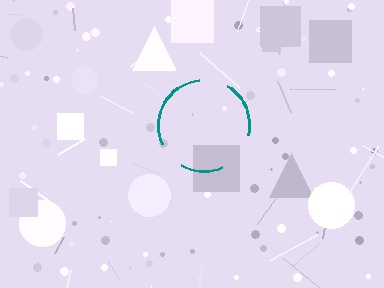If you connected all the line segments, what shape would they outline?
They would outline a circle.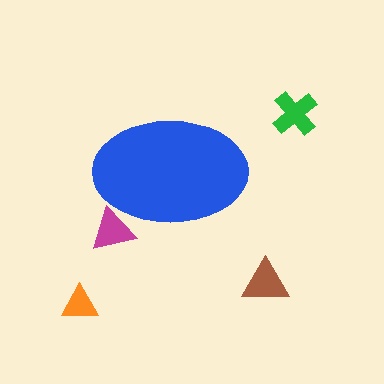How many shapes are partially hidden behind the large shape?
1 shape is partially hidden.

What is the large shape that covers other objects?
A blue ellipse.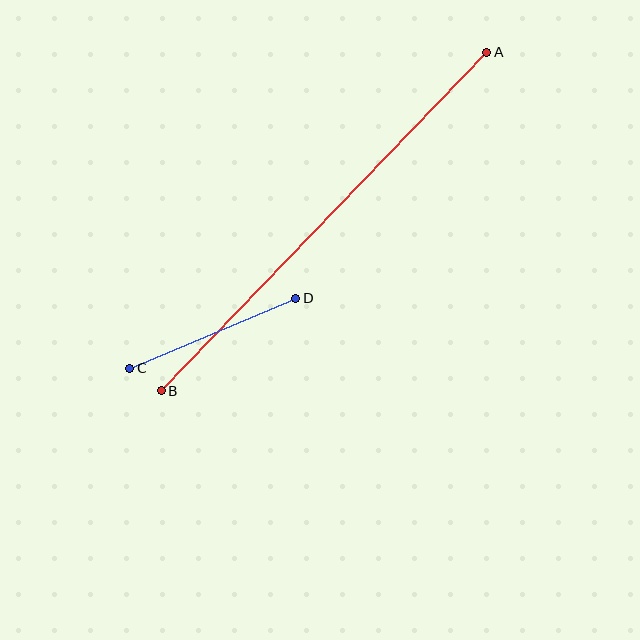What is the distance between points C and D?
The distance is approximately 180 pixels.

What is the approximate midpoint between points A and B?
The midpoint is at approximately (324, 221) pixels.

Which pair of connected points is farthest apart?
Points A and B are farthest apart.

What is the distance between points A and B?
The distance is approximately 470 pixels.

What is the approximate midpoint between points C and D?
The midpoint is at approximately (213, 333) pixels.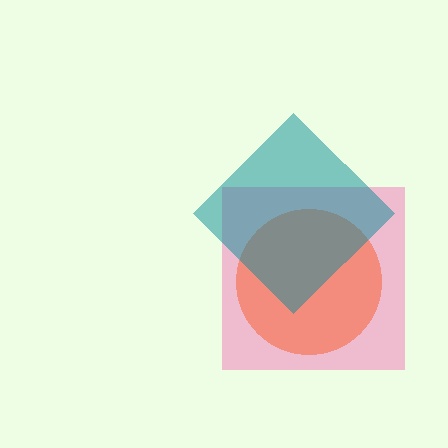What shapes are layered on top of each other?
The layered shapes are: an orange circle, a pink square, a teal diamond.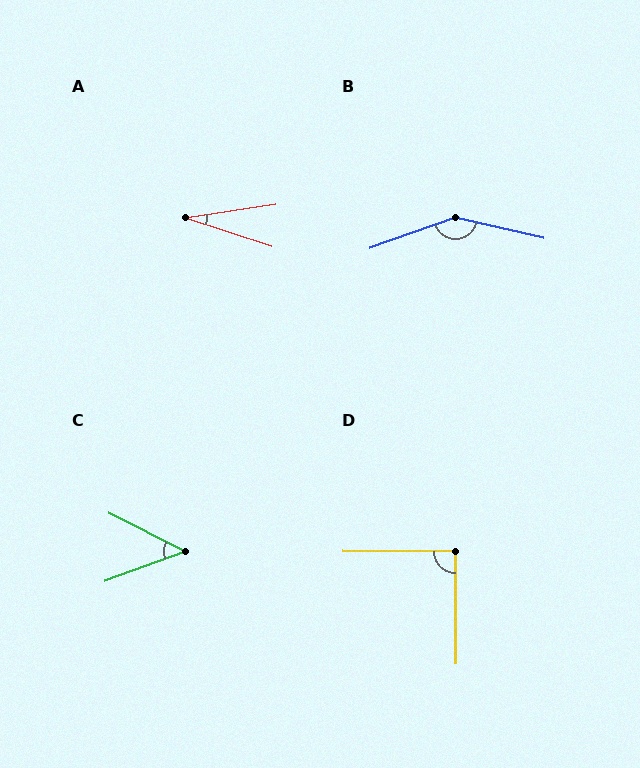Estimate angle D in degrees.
Approximately 91 degrees.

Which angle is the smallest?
A, at approximately 26 degrees.